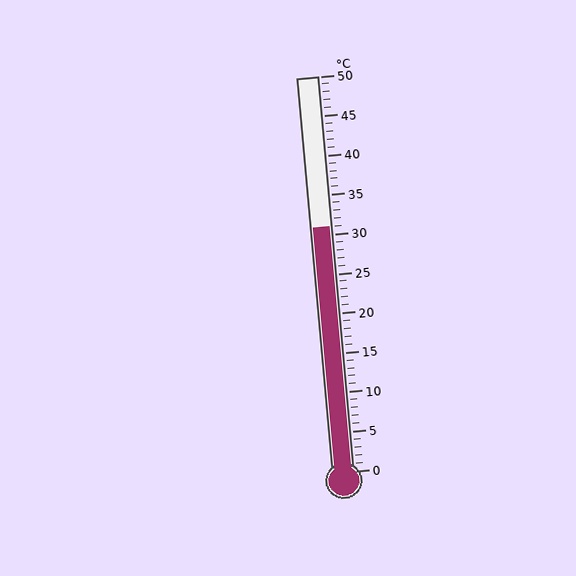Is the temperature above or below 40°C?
The temperature is below 40°C.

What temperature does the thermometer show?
The thermometer shows approximately 31°C.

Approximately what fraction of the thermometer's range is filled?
The thermometer is filled to approximately 60% of its range.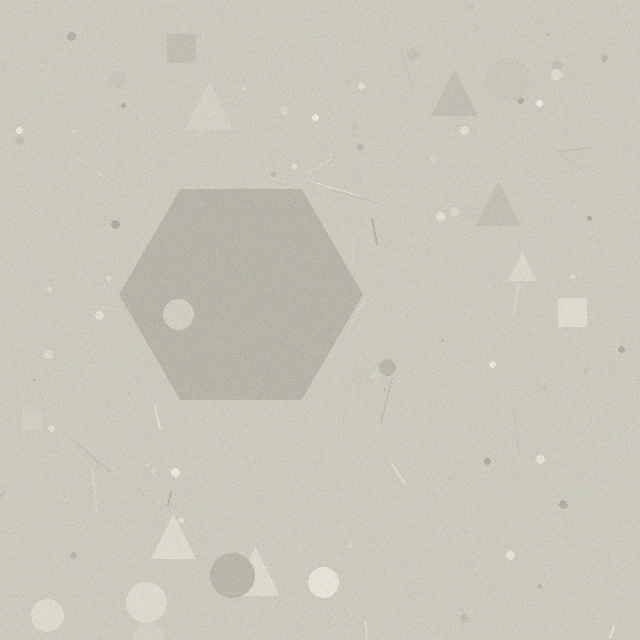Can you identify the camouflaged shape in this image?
The camouflaged shape is a hexagon.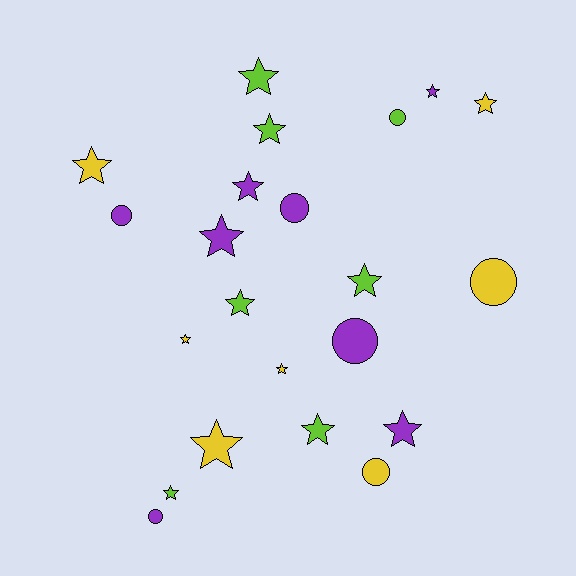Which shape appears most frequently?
Star, with 15 objects.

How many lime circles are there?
There is 1 lime circle.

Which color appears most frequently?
Purple, with 8 objects.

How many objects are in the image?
There are 22 objects.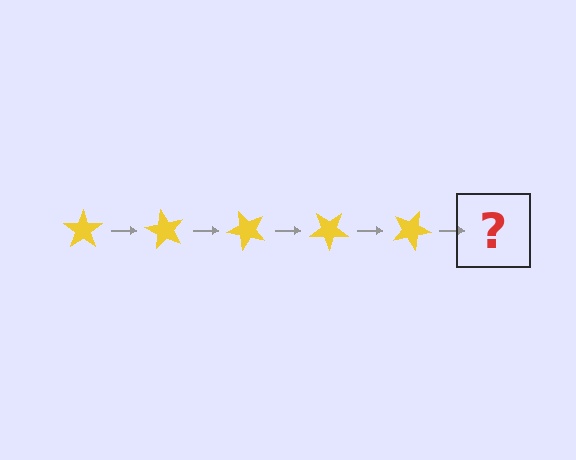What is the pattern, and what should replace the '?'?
The pattern is that the star rotates 60 degrees each step. The '?' should be a yellow star rotated 300 degrees.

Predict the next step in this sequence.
The next step is a yellow star rotated 300 degrees.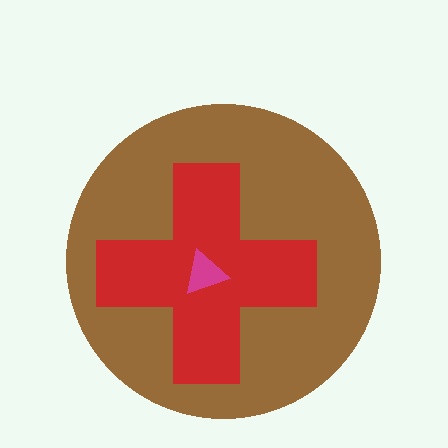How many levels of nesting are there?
3.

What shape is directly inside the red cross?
The magenta triangle.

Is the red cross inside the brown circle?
Yes.